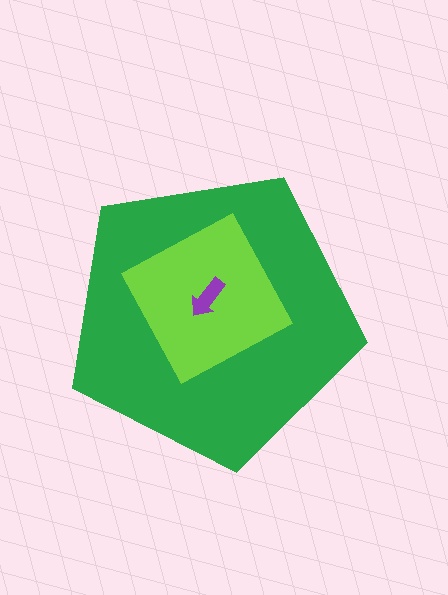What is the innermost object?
The purple arrow.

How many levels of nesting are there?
3.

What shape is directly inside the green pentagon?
The lime diamond.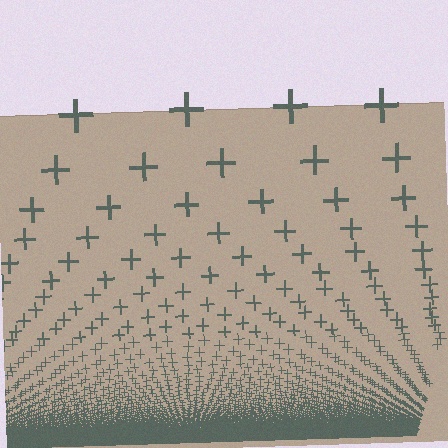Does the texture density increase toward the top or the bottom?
Density increases toward the bottom.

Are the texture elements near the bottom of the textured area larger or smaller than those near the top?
Smaller. The gradient is inverted — elements near the bottom are smaller and denser.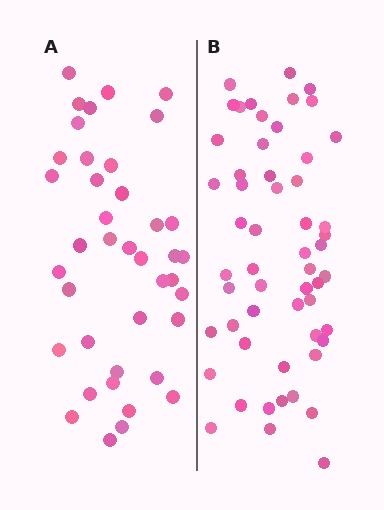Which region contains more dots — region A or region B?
Region B (the right region) has more dots.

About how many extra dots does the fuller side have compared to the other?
Region B has approximately 15 more dots than region A.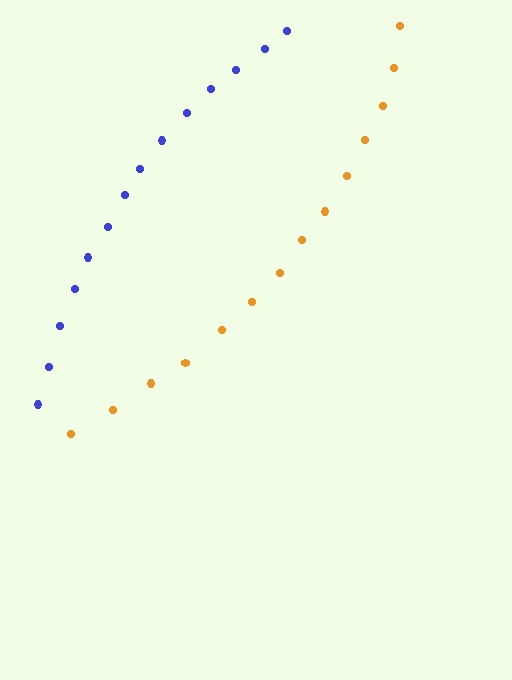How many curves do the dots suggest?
There are 2 distinct paths.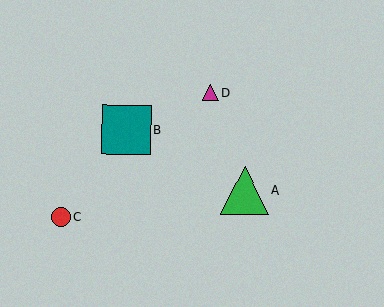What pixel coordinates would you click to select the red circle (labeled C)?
Click at (61, 217) to select the red circle C.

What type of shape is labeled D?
Shape D is a magenta triangle.